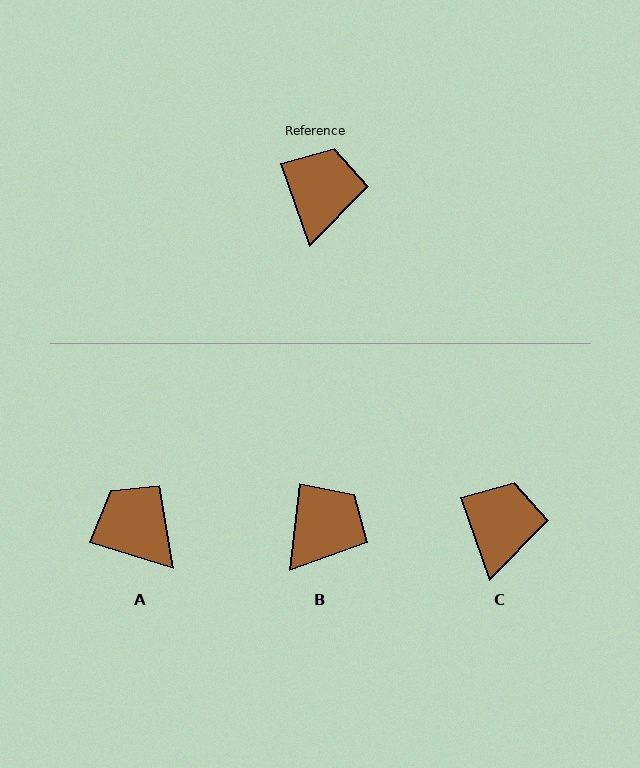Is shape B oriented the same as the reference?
No, it is off by about 26 degrees.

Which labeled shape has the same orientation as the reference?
C.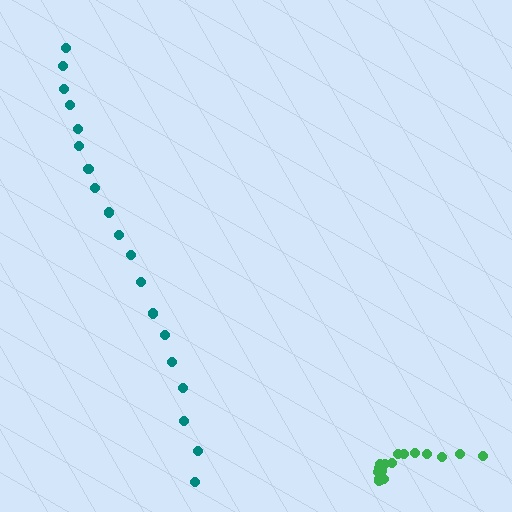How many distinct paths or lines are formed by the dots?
There are 2 distinct paths.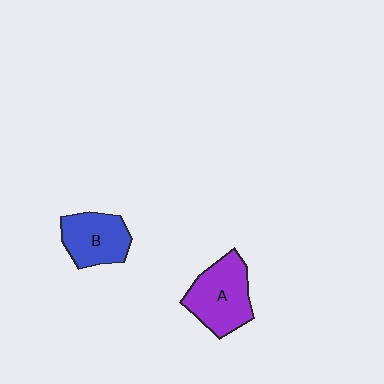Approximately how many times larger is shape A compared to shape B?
Approximately 1.2 times.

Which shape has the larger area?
Shape A (purple).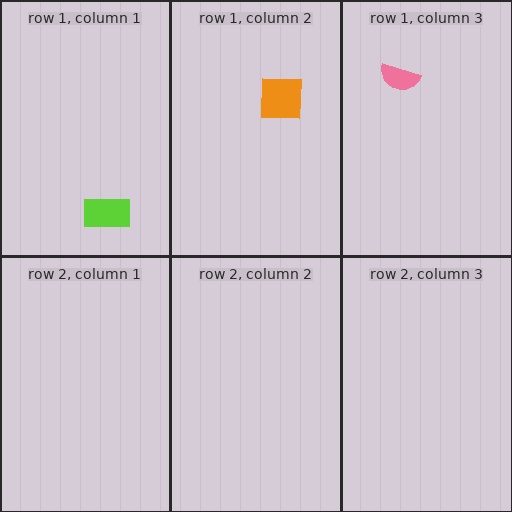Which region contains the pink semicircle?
The row 1, column 3 region.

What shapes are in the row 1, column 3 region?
The pink semicircle.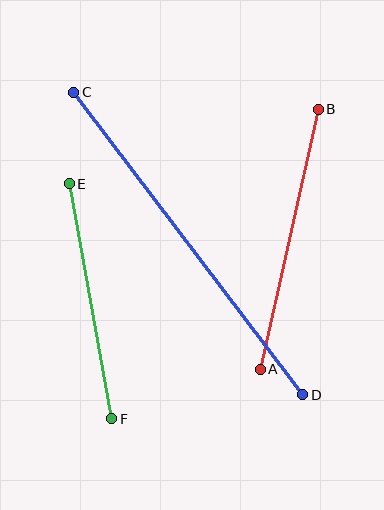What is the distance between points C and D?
The distance is approximately 379 pixels.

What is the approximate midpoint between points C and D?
The midpoint is at approximately (188, 244) pixels.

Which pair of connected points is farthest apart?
Points C and D are farthest apart.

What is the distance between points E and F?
The distance is approximately 239 pixels.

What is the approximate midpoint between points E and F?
The midpoint is at approximately (91, 301) pixels.